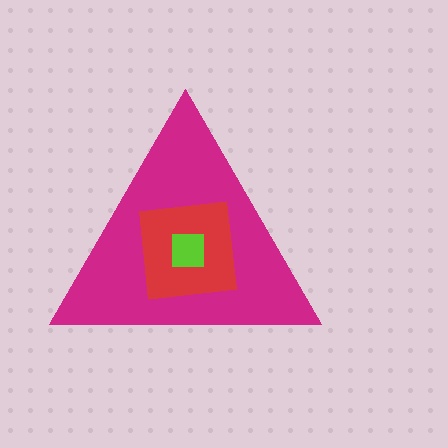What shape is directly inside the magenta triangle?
The red square.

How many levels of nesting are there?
3.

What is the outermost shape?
The magenta triangle.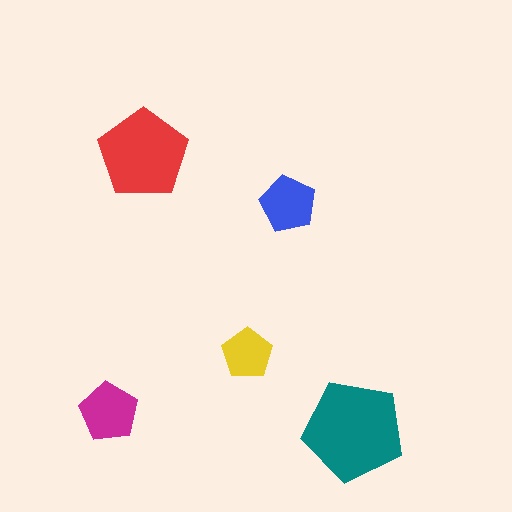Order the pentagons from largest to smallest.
the teal one, the red one, the magenta one, the blue one, the yellow one.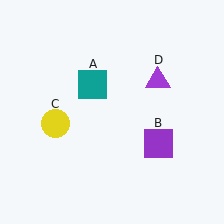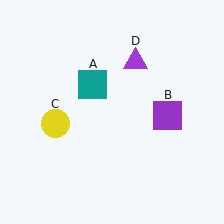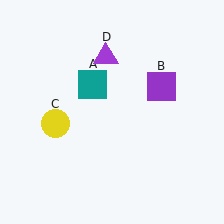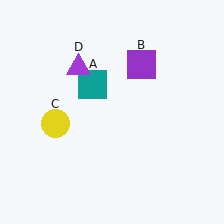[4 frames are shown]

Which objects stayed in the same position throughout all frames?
Teal square (object A) and yellow circle (object C) remained stationary.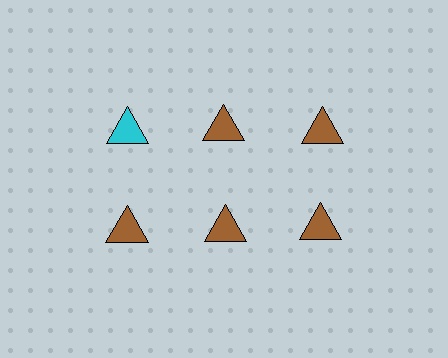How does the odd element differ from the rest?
It has a different color: cyan instead of brown.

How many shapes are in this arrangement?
There are 6 shapes arranged in a grid pattern.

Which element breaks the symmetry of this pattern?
The cyan triangle in the top row, leftmost column breaks the symmetry. All other shapes are brown triangles.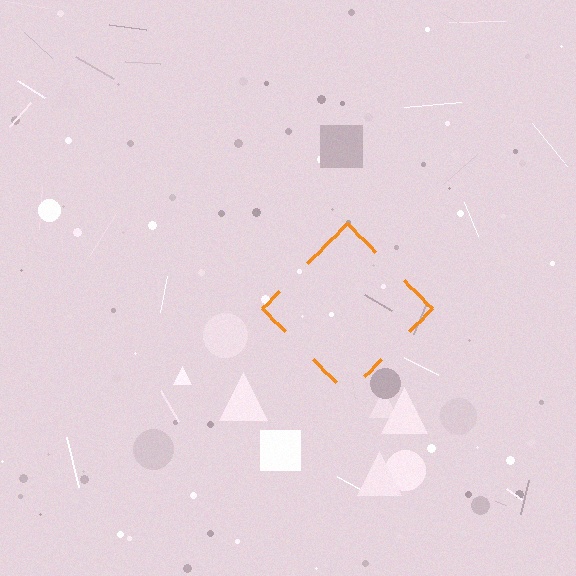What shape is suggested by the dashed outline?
The dashed outline suggests a diamond.